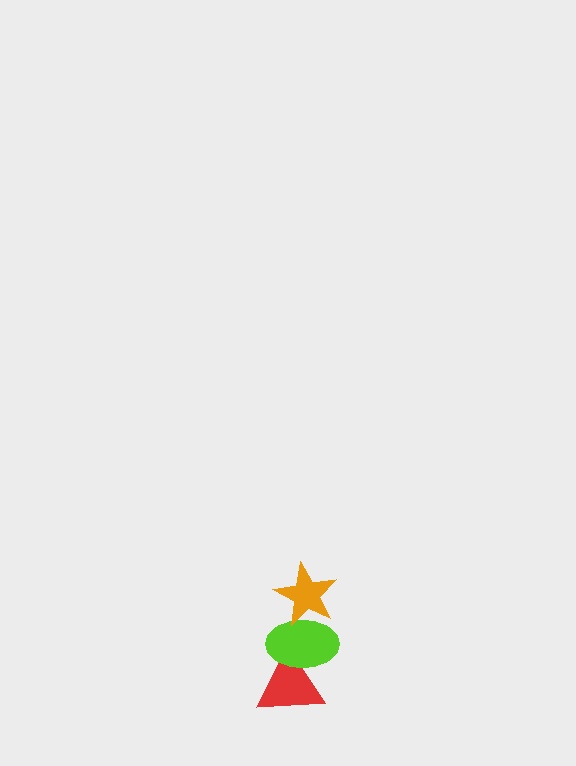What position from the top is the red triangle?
The red triangle is 3rd from the top.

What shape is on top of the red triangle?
The lime ellipse is on top of the red triangle.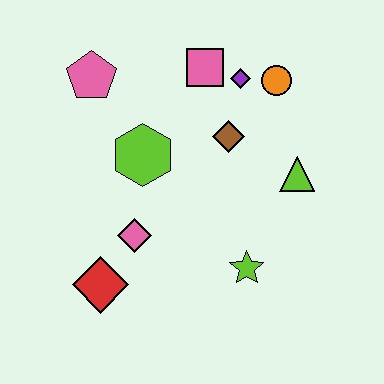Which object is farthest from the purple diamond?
The red diamond is farthest from the purple diamond.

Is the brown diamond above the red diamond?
Yes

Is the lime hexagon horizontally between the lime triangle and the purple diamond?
No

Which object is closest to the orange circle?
The purple diamond is closest to the orange circle.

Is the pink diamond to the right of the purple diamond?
No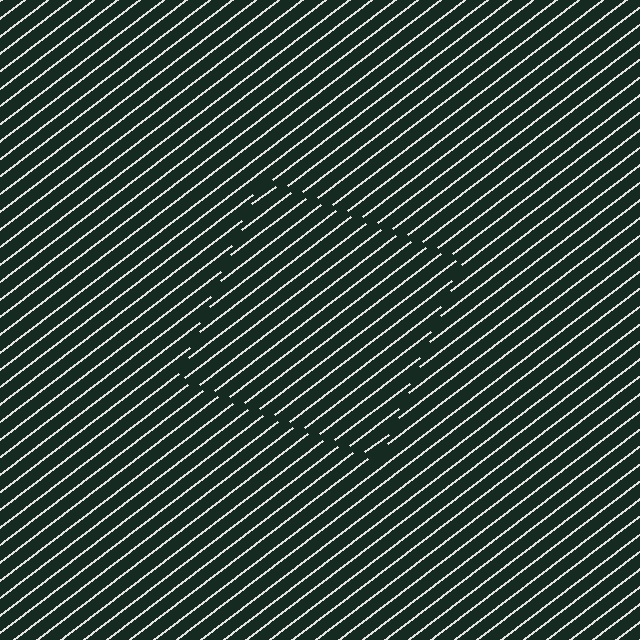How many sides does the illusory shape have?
4 sides — the line-ends trace a square.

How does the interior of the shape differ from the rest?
The interior of the shape contains the same grating, shifted by half a period — the contour is defined by the phase discontinuity where line-ends from the inner and outer gratings abut.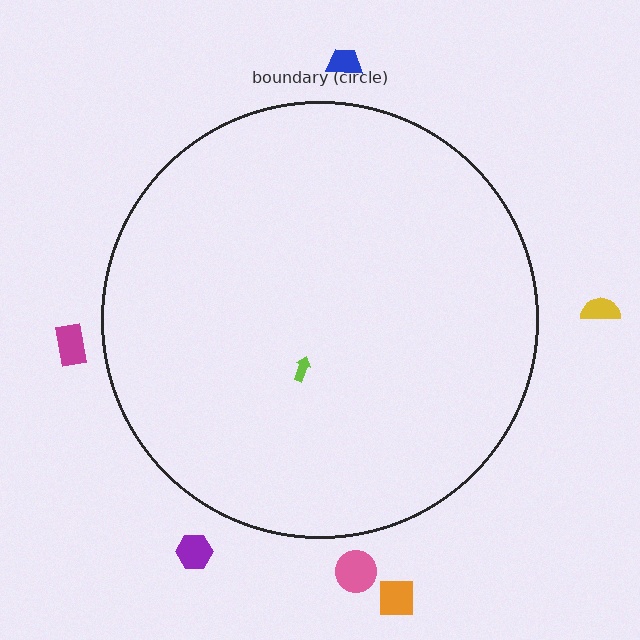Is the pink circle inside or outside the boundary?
Outside.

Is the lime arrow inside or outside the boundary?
Inside.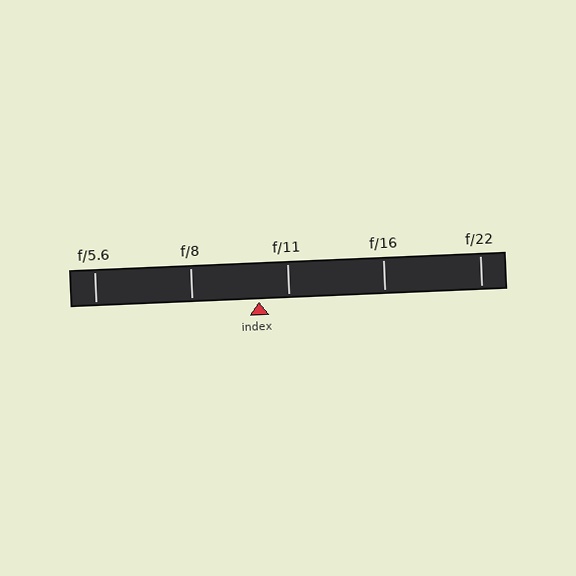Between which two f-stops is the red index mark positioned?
The index mark is between f/8 and f/11.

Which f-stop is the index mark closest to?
The index mark is closest to f/11.